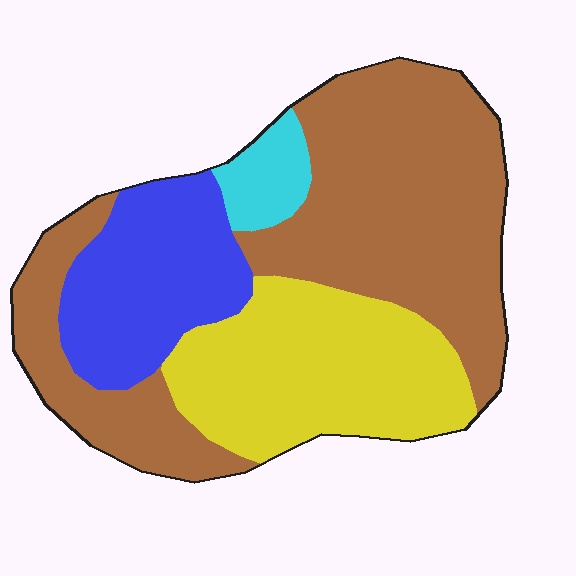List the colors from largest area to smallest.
From largest to smallest: brown, yellow, blue, cyan.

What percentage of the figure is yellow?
Yellow takes up about one quarter (1/4) of the figure.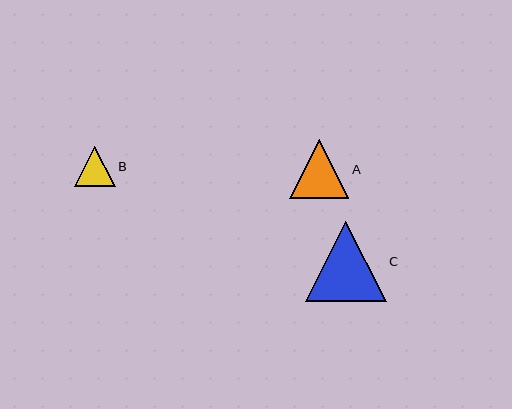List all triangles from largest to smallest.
From largest to smallest: C, A, B.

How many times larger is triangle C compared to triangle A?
Triangle C is approximately 1.4 times the size of triangle A.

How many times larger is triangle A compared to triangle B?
Triangle A is approximately 1.5 times the size of triangle B.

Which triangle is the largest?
Triangle C is the largest with a size of approximately 80 pixels.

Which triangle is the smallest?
Triangle B is the smallest with a size of approximately 40 pixels.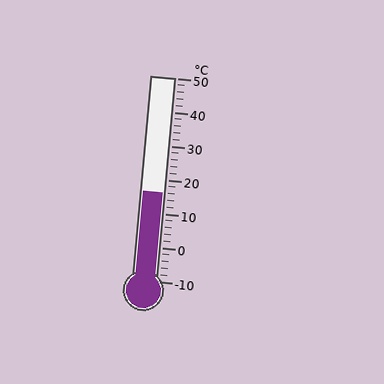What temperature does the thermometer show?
The thermometer shows approximately 16°C.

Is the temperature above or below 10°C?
The temperature is above 10°C.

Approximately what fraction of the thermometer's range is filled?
The thermometer is filled to approximately 45% of its range.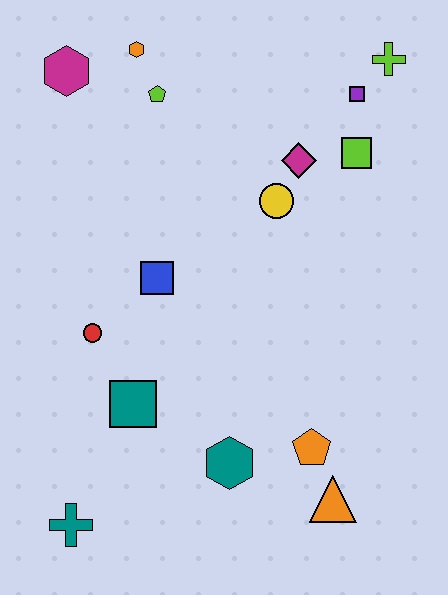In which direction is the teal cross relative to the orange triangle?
The teal cross is to the left of the orange triangle.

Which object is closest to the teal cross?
The teal square is closest to the teal cross.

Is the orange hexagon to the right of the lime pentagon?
No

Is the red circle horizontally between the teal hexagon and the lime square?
No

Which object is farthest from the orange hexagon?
The orange triangle is farthest from the orange hexagon.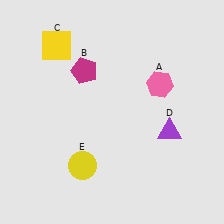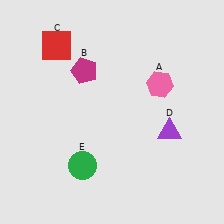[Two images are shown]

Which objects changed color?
C changed from yellow to red. E changed from yellow to green.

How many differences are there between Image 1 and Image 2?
There are 2 differences between the two images.